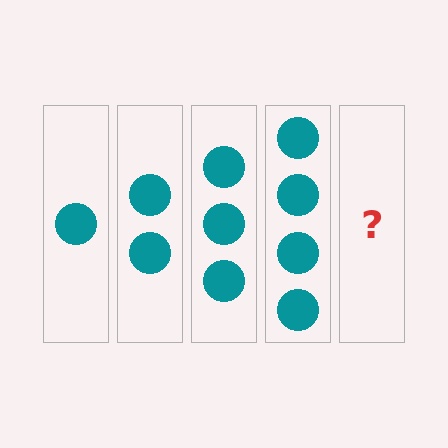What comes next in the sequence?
The next element should be 5 circles.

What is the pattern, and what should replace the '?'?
The pattern is that each step adds one more circle. The '?' should be 5 circles.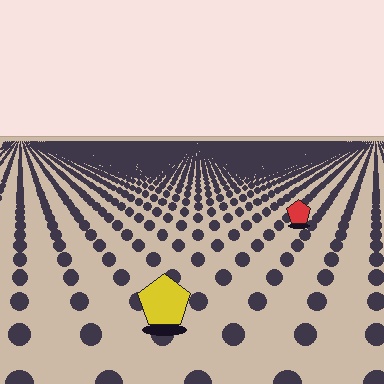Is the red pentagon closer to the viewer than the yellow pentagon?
No. The yellow pentagon is closer — you can tell from the texture gradient: the ground texture is coarser near it.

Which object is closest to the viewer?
The yellow pentagon is closest. The texture marks near it are larger and more spread out.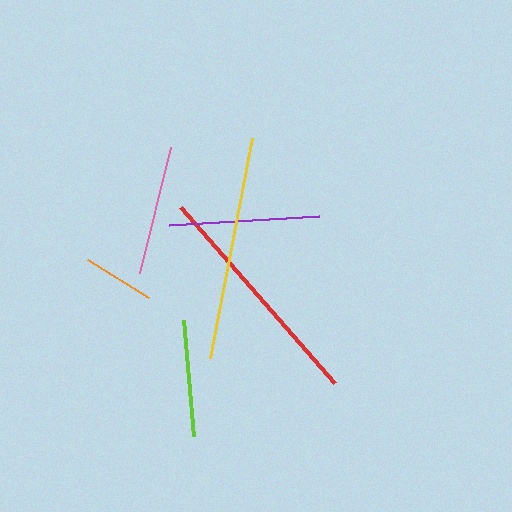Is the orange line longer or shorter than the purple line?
The purple line is longer than the orange line.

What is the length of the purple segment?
The purple segment is approximately 150 pixels long.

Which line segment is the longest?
The red line is the longest at approximately 234 pixels.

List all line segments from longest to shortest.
From longest to shortest: red, yellow, purple, pink, lime, orange.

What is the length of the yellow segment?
The yellow segment is approximately 224 pixels long.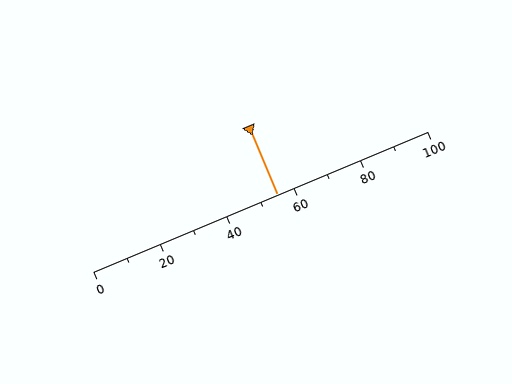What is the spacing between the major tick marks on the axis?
The major ticks are spaced 20 apart.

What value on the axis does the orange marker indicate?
The marker indicates approximately 55.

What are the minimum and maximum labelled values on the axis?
The axis runs from 0 to 100.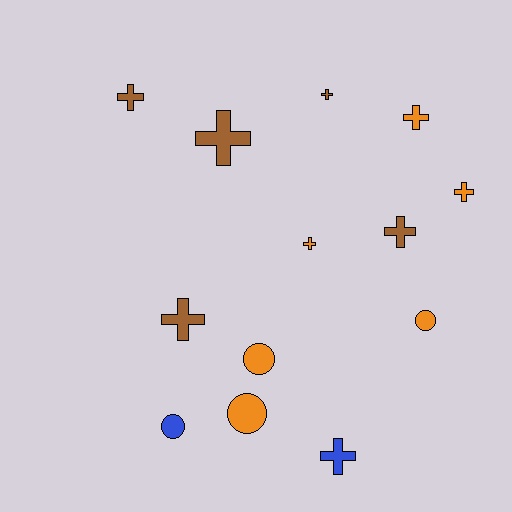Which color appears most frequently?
Orange, with 6 objects.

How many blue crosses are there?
There is 1 blue cross.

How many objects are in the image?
There are 13 objects.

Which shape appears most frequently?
Cross, with 9 objects.